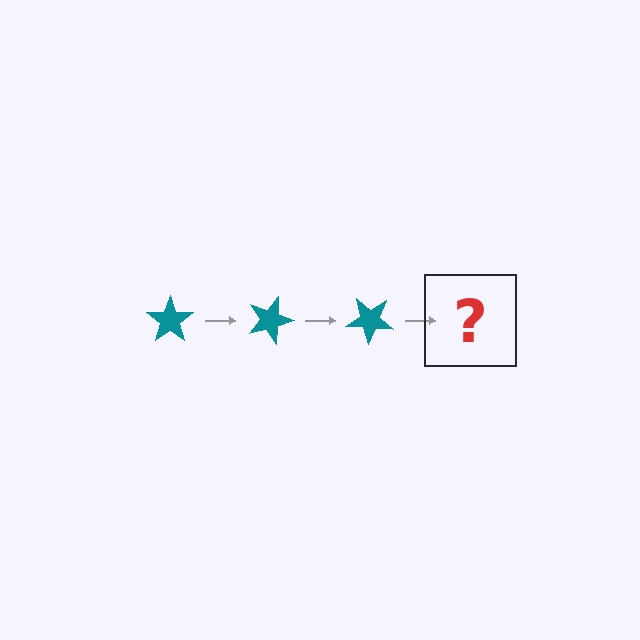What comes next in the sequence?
The next element should be a teal star rotated 60 degrees.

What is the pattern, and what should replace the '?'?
The pattern is that the star rotates 20 degrees each step. The '?' should be a teal star rotated 60 degrees.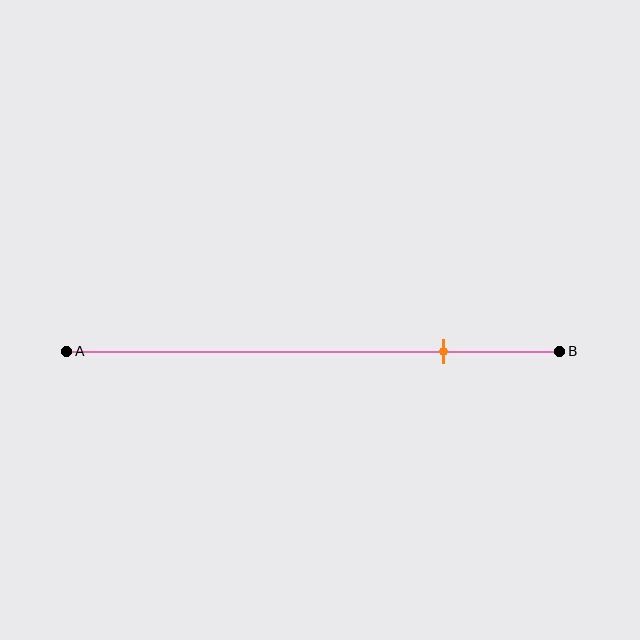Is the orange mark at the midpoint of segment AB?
No, the mark is at about 75% from A, not at the 50% midpoint.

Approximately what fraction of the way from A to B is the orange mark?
The orange mark is approximately 75% of the way from A to B.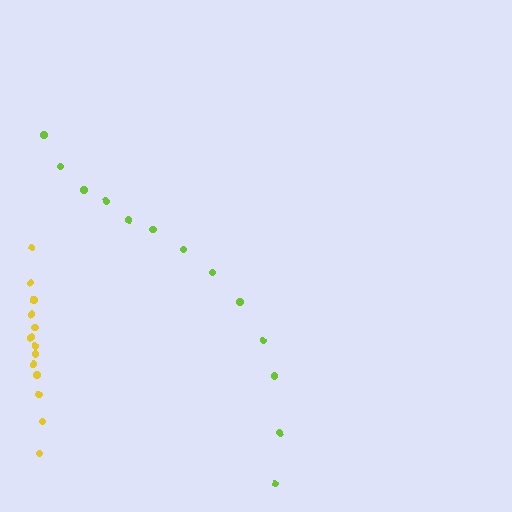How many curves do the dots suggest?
There are 2 distinct paths.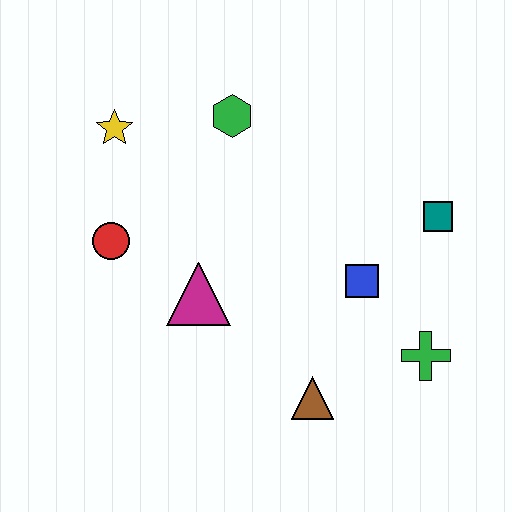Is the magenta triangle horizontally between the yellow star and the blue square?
Yes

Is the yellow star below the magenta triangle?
No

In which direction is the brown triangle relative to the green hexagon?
The brown triangle is below the green hexagon.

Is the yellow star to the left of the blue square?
Yes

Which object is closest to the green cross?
The blue square is closest to the green cross.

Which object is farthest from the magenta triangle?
The teal square is farthest from the magenta triangle.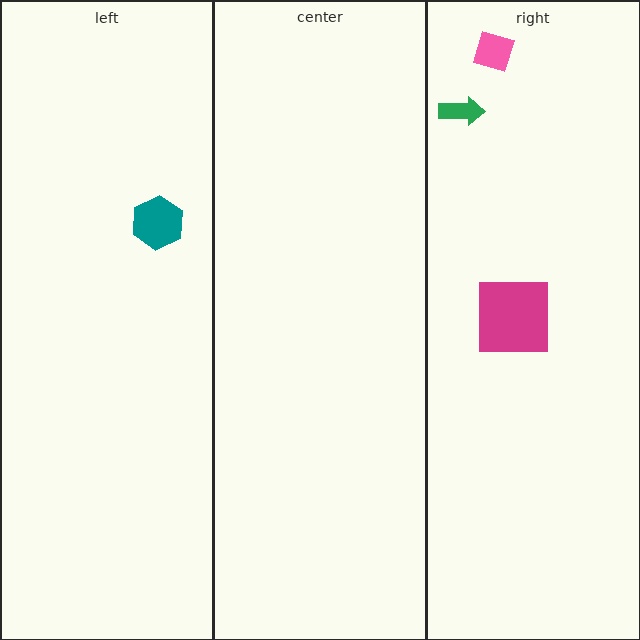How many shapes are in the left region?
1.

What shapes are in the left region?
The teal hexagon.